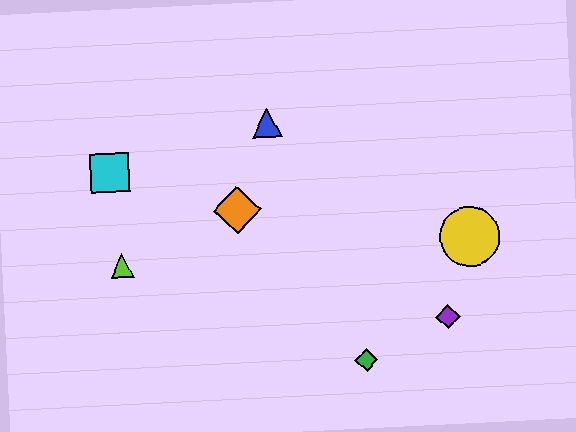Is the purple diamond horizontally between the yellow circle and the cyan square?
Yes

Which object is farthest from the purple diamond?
The cyan square is farthest from the purple diamond.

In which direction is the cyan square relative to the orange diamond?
The cyan square is to the left of the orange diamond.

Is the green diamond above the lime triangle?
No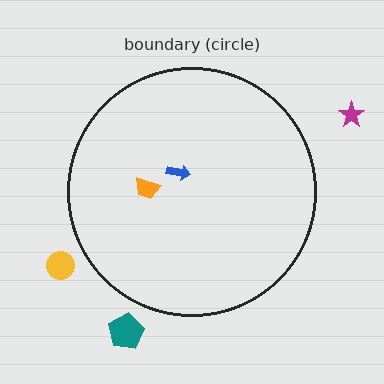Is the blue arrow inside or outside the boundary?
Inside.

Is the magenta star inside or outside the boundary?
Outside.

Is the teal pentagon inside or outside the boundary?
Outside.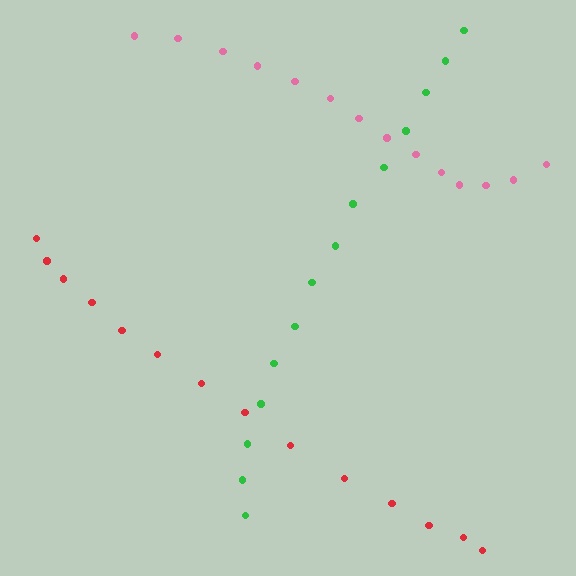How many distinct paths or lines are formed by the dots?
There are 3 distinct paths.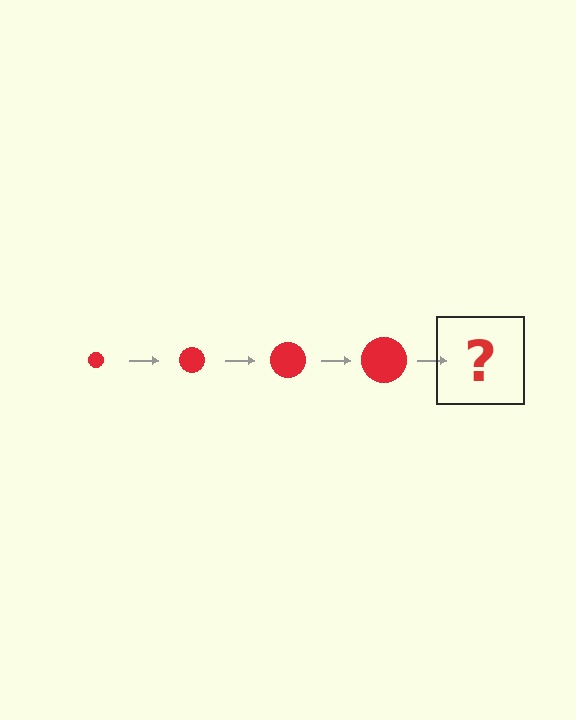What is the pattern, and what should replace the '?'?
The pattern is that the circle gets progressively larger each step. The '?' should be a red circle, larger than the previous one.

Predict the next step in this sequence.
The next step is a red circle, larger than the previous one.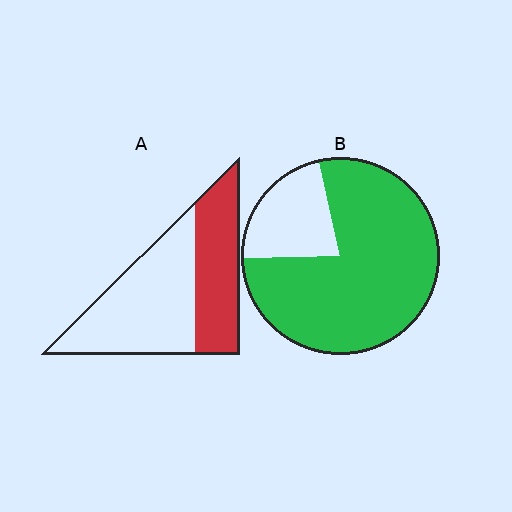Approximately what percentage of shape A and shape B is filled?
A is approximately 40% and B is approximately 80%.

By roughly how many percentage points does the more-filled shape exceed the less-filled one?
By roughly 40 percentage points (B over A).